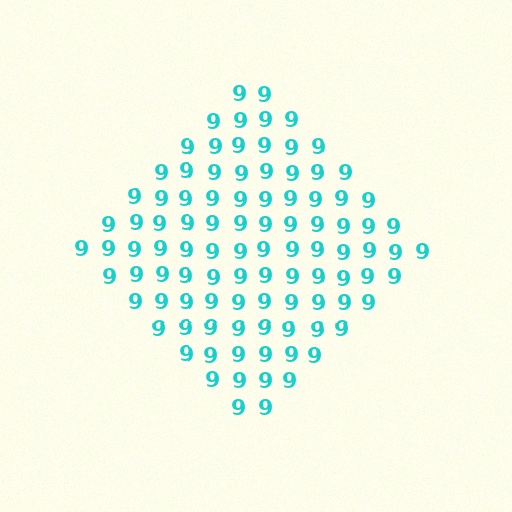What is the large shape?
The large shape is a diamond.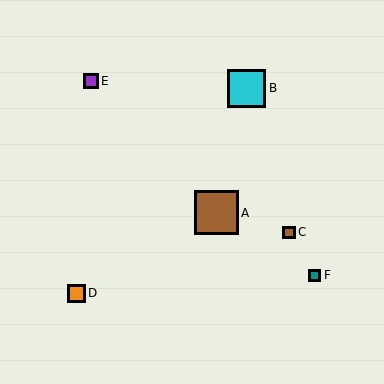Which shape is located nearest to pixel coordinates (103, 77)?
The purple square (labeled E) at (91, 81) is nearest to that location.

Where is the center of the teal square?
The center of the teal square is at (315, 275).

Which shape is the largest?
The brown square (labeled A) is the largest.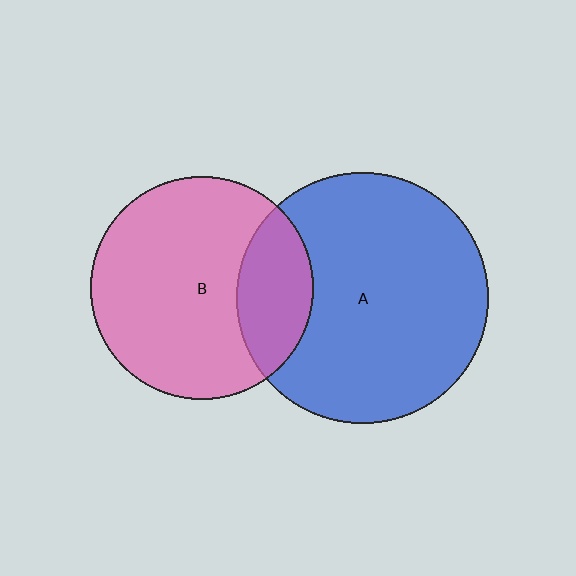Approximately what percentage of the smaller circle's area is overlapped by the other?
Approximately 25%.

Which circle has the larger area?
Circle A (blue).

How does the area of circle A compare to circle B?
Approximately 1.3 times.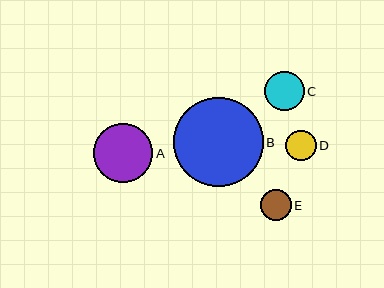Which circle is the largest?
Circle B is the largest with a size of approximately 89 pixels.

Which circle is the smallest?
Circle D is the smallest with a size of approximately 30 pixels.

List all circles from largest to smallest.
From largest to smallest: B, A, C, E, D.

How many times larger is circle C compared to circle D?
Circle C is approximately 1.3 times the size of circle D.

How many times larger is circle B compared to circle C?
Circle B is approximately 2.3 times the size of circle C.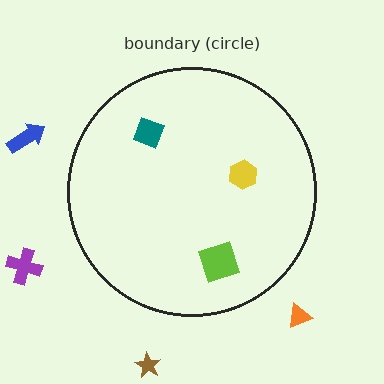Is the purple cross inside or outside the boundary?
Outside.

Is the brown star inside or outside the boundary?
Outside.